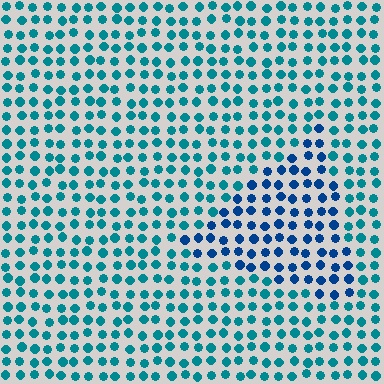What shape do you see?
I see a triangle.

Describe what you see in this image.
The image is filled with small teal elements in a uniform arrangement. A triangle-shaped region is visible where the elements are tinted to a slightly different hue, forming a subtle color boundary.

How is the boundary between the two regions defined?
The boundary is defined purely by a slight shift in hue (about 31 degrees). Spacing, size, and orientation are identical on both sides.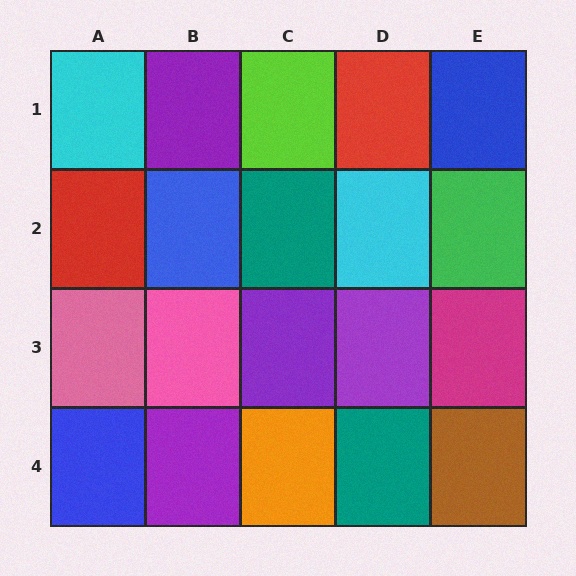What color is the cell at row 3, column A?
Pink.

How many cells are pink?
2 cells are pink.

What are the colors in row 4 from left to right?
Blue, purple, orange, teal, brown.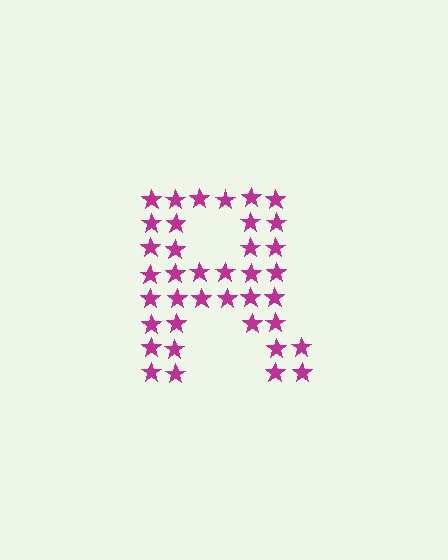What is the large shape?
The large shape is the letter R.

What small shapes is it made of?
It is made of small stars.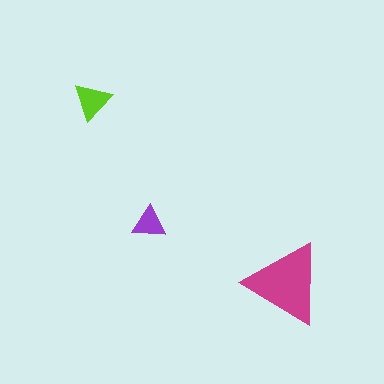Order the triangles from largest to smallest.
the magenta one, the lime one, the purple one.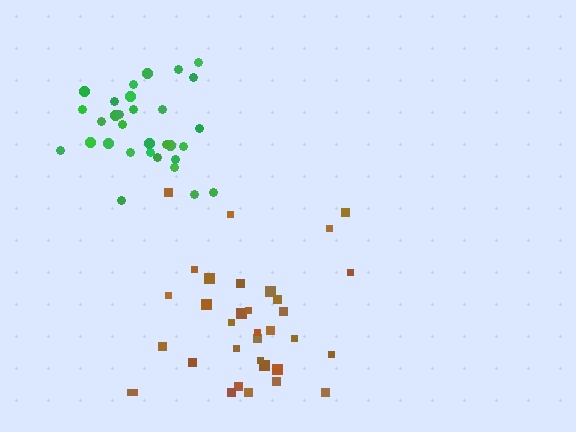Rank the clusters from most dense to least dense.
green, brown.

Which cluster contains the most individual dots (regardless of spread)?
Brown (34).